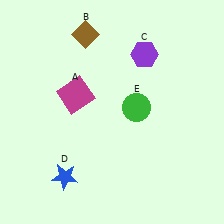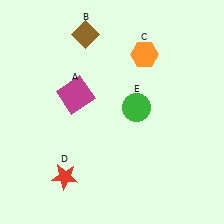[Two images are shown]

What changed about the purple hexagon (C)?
In Image 1, C is purple. In Image 2, it changed to orange.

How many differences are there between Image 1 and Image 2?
There are 2 differences between the two images.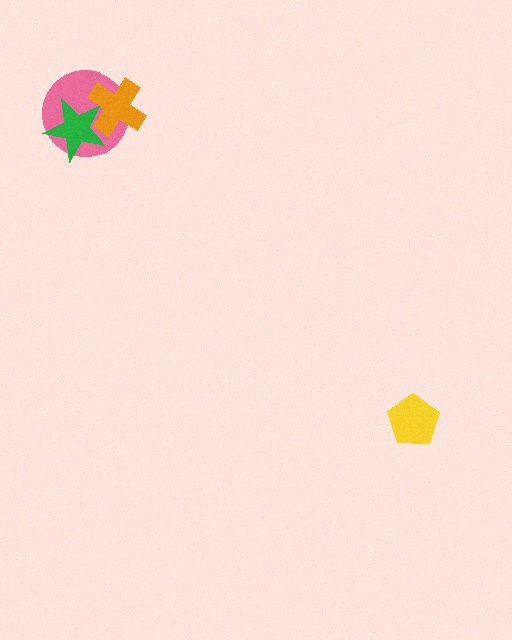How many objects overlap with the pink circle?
2 objects overlap with the pink circle.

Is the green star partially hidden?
Yes, it is partially covered by another shape.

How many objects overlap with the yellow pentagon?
0 objects overlap with the yellow pentagon.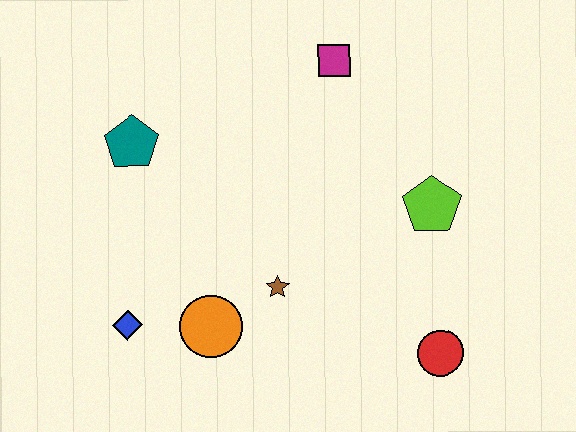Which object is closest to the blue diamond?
The orange circle is closest to the blue diamond.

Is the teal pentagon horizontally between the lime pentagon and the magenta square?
No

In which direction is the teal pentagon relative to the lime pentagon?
The teal pentagon is to the left of the lime pentagon.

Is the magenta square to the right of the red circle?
No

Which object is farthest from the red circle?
The teal pentagon is farthest from the red circle.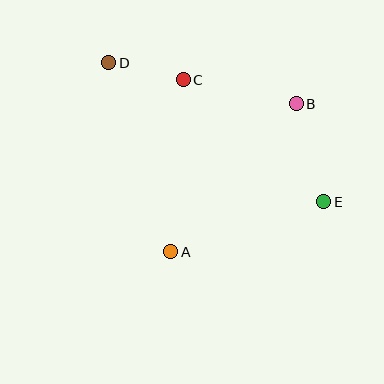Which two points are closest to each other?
Points C and D are closest to each other.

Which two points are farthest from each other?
Points D and E are farthest from each other.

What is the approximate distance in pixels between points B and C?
The distance between B and C is approximately 116 pixels.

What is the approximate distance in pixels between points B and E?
The distance between B and E is approximately 102 pixels.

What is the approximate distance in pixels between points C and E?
The distance between C and E is approximately 186 pixels.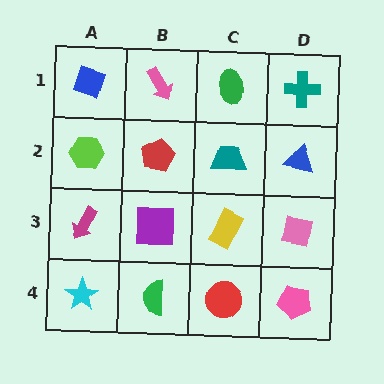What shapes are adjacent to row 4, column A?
A magenta arrow (row 3, column A), a green semicircle (row 4, column B).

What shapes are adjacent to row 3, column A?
A lime hexagon (row 2, column A), a cyan star (row 4, column A), a purple square (row 3, column B).